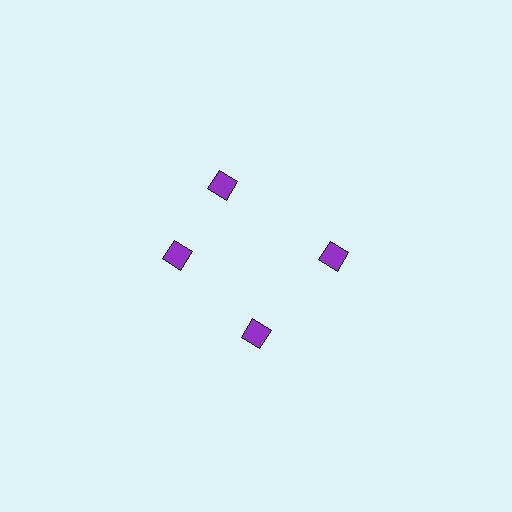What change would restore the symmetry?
The symmetry would be restored by rotating it back into even spacing with its neighbors so that all 4 diamonds sit at equal angles and equal distance from the center.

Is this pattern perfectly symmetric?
No. The 4 purple diamonds are arranged in a ring, but one element near the 12 o'clock position is rotated out of alignment along the ring, breaking the 4-fold rotational symmetry.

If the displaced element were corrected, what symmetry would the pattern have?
It would have 4-fold rotational symmetry — the pattern would map onto itself every 90 degrees.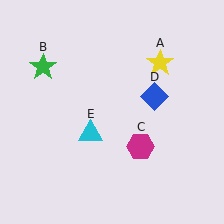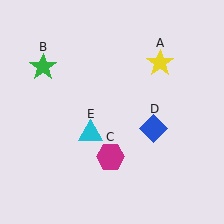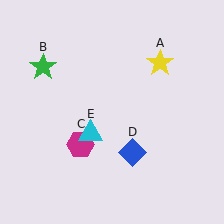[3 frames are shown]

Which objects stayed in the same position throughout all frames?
Yellow star (object A) and green star (object B) and cyan triangle (object E) remained stationary.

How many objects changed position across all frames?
2 objects changed position: magenta hexagon (object C), blue diamond (object D).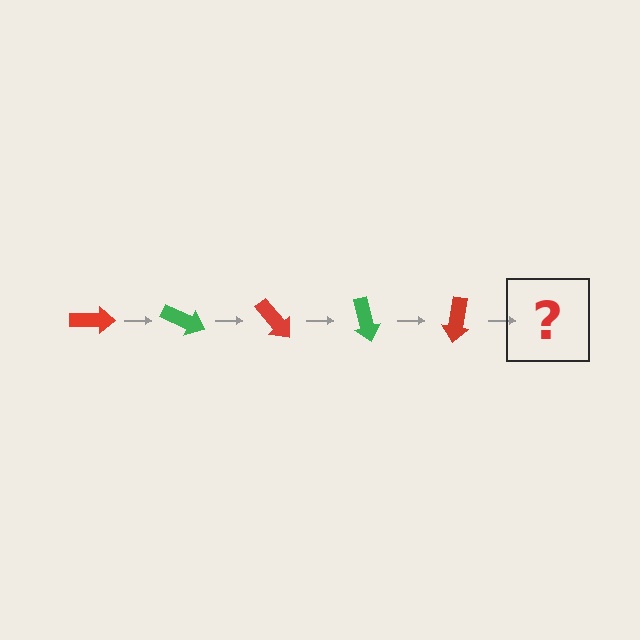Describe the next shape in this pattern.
It should be a green arrow, rotated 125 degrees from the start.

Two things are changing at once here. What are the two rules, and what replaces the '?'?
The two rules are that it rotates 25 degrees each step and the color cycles through red and green. The '?' should be a green arrow, rotated 125 degrees from the start.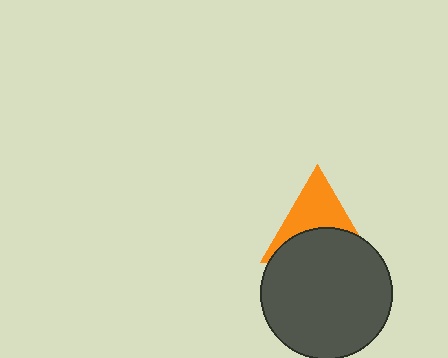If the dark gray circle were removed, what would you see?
You would see the complete orange triangle.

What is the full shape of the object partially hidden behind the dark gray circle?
The partially hidden object is an orange triangle.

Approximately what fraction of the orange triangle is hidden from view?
Roughly 50% of the orange triangle is hidden behind the dark gray circle.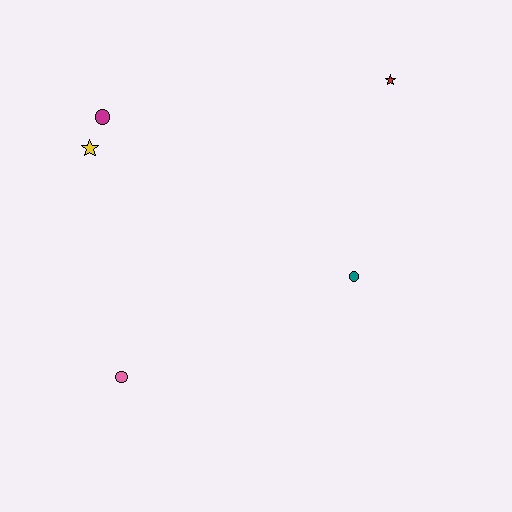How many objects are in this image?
There are 5 objects.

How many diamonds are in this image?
There are no diamonds.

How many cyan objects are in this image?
There are no cyan objects.